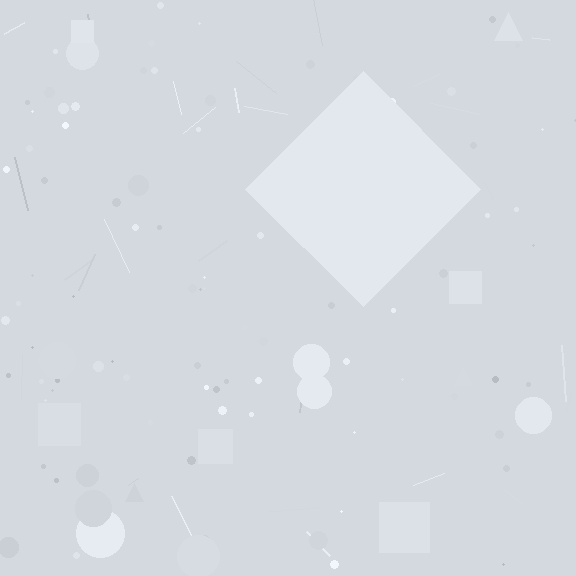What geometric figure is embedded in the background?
A diamond is embedded in the background.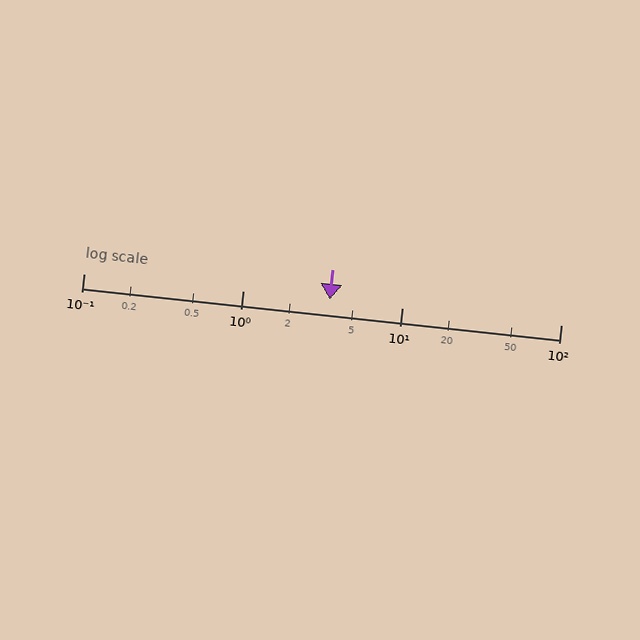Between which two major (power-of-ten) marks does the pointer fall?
The pointer is between 1 and 10.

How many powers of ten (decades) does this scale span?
The scale spans 3 decades, from 0.1 to 100.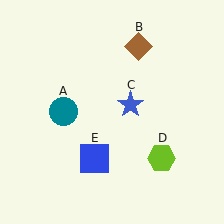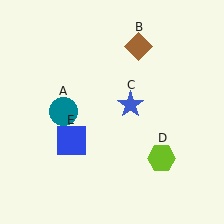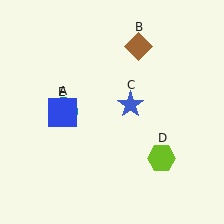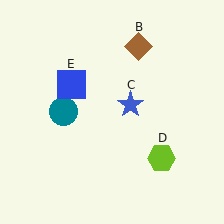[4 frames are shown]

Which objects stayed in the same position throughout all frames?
Teal circle (object A) and brown diamond (object B) and blue star (object C) and lime hexagon (object D) remained stationary.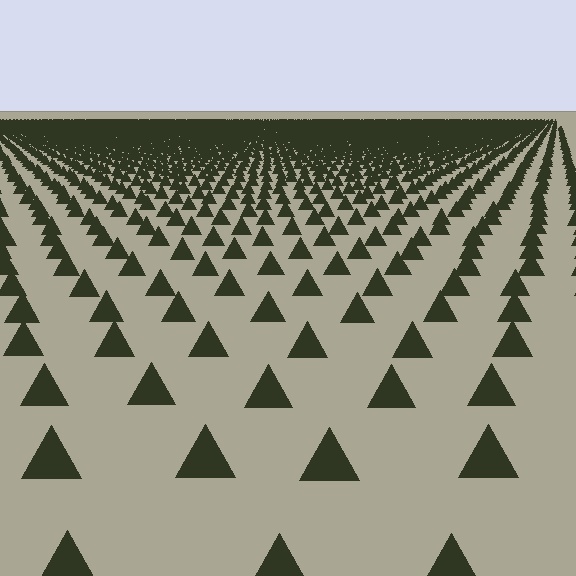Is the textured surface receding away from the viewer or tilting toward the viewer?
The surface is receding away from the viewer. Texture elements get smaller and denser toward the top.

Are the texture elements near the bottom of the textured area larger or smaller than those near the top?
Larger. Near the bottom, elements are closer to the viewer and appear at a bigger on-screen size.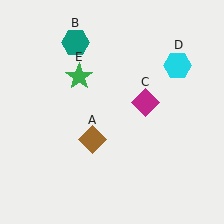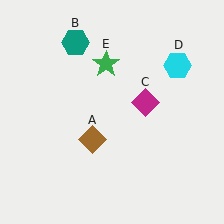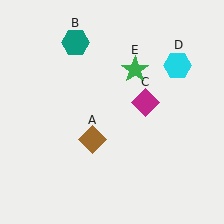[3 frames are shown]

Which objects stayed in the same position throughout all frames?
Brown diamond (object A) and teal hexagon (object B) and magenta diamond (object C) and cyan hexagon (object D) remained stationary.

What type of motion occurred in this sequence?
The green star (object E) rotated clockwise around the center of the scene.